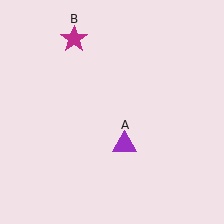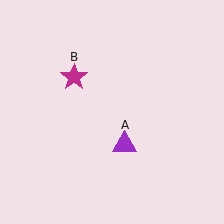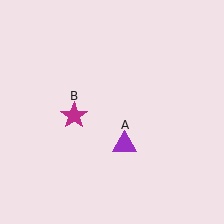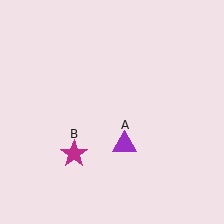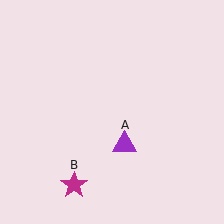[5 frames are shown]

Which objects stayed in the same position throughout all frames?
Purple triangle (object A) remained stationary.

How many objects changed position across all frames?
1 object changed position: magenta star (object B).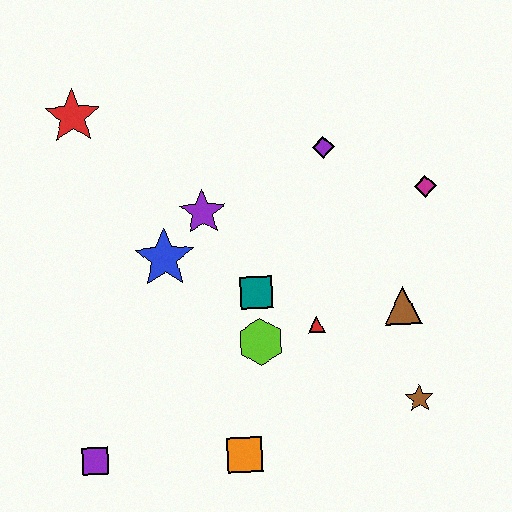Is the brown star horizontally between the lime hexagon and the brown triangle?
No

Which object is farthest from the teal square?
The red star is farthest from the teal square.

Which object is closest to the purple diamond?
The magenta diamond is closest to the purple diamond.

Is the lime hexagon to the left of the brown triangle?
Yes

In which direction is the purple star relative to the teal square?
The purple star is above the teal square.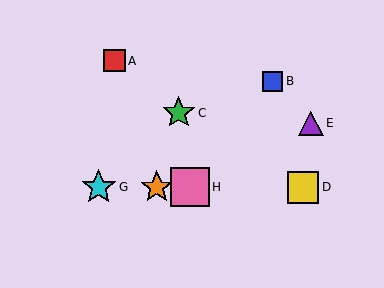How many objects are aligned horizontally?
4 objects (D, F, G, H) are aligned horizontally.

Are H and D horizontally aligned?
Yes, both are at y≈187.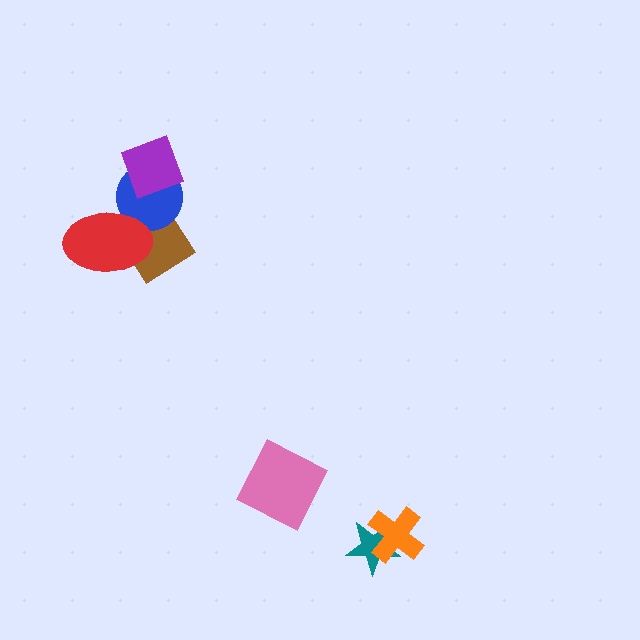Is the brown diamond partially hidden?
Yes, it is partially covered by another shape.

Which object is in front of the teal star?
The orange cross is in front of the teal star.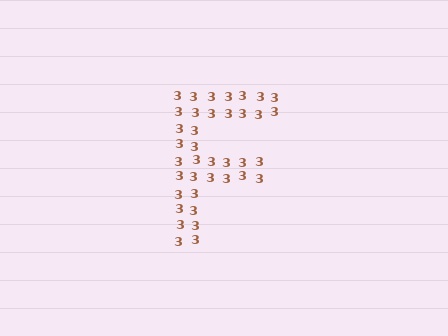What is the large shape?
The large shape is the letter F.